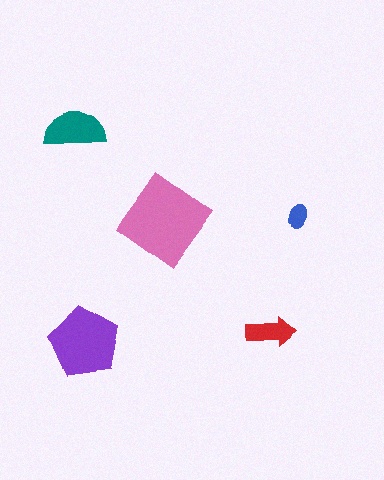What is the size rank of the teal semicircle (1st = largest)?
3rd.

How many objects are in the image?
There are 5 objects in the image.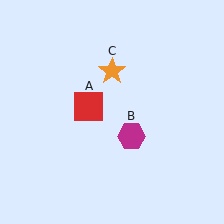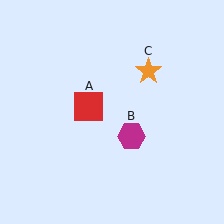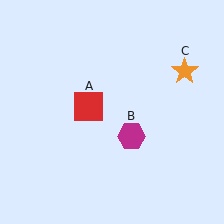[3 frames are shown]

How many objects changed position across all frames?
1 object changed position: orange star (object C).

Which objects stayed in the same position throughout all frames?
Red square (object A) and magenta hexagon (object B) remained stationary.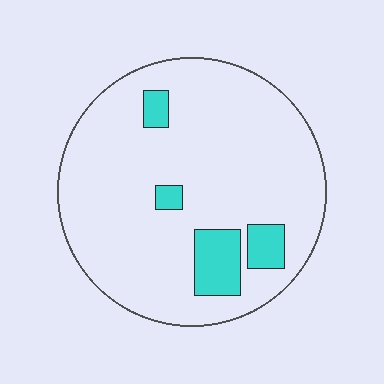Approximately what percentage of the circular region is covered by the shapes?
Approximately 10%.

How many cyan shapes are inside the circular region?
4.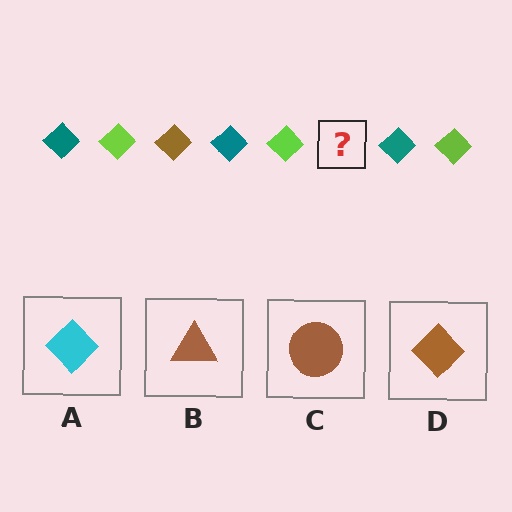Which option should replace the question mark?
Option D.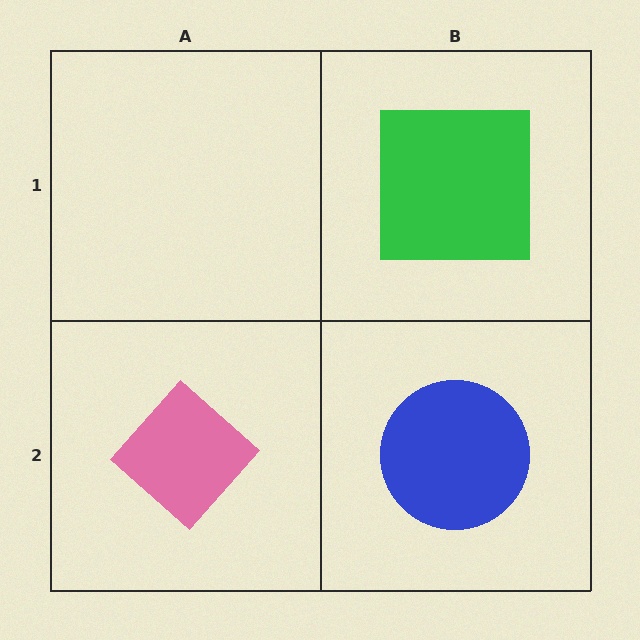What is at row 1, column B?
A green square.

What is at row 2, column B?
A blue circle.